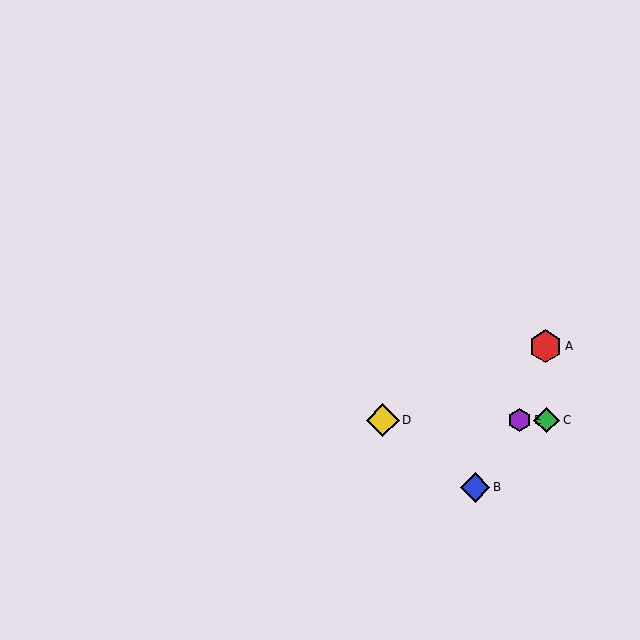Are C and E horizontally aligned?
Yes, both are at y≈420.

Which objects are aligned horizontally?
Objects C, D, E are aligned horizontally.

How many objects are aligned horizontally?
3 objects (C, D, E) are aligned horizontally.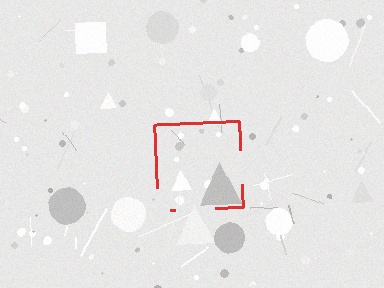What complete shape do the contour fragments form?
The contour fragments form a square.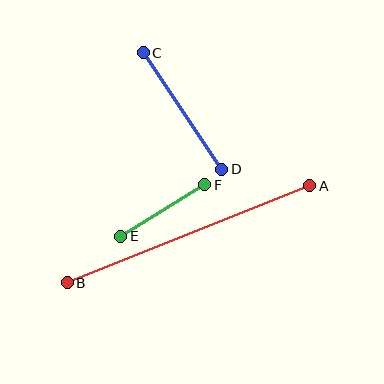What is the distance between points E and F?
The distance is approximately 98 pixels.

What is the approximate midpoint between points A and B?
The midpoint is at approximately (188, 234) pixels.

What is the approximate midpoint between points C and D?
The midpoint is at approximately (183, 111) pixels.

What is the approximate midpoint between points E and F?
The midpoint is at approximately (163, 211) pixels.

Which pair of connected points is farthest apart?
Points A and B are farthest apart.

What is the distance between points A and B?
The distance is approximately 261 pixels.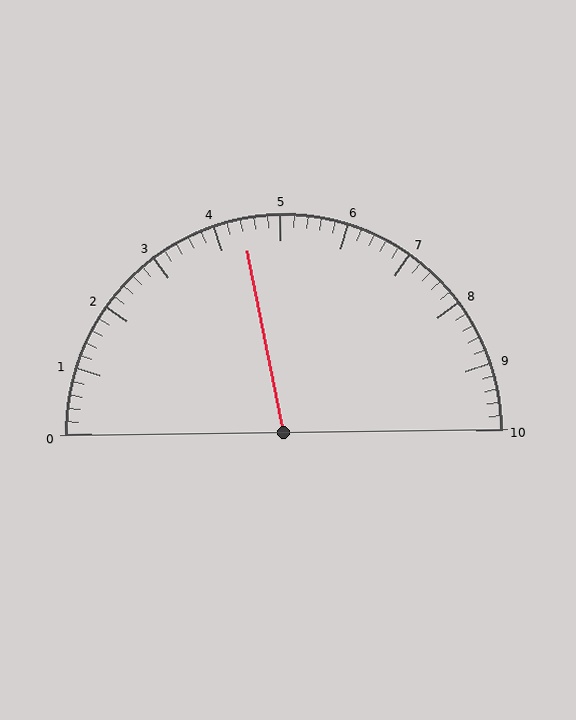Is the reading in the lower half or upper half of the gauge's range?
The reading is in the lower half of the range (0 to 10).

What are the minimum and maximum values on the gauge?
The gauge ranges from 0 to 10.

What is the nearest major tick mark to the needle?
The nearest major tick mark is 4.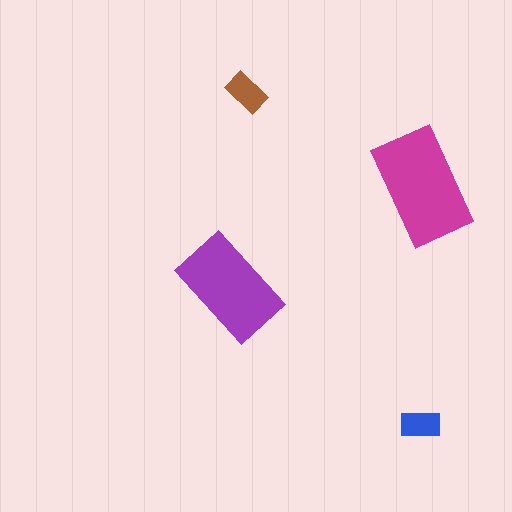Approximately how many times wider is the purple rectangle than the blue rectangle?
About 2.5 times wider.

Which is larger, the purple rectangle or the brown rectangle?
The purple one.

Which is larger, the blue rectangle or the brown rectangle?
The brown one.